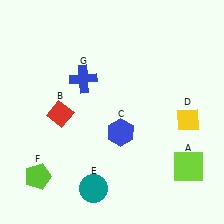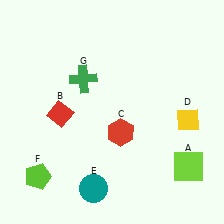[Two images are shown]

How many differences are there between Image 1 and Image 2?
There are 2 differences between the two images.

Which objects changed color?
C changed from blue to red. G changed from blue to green.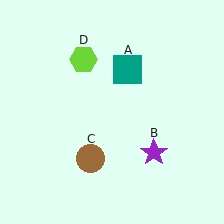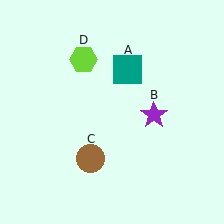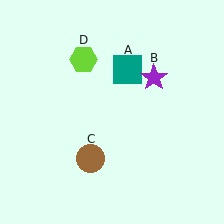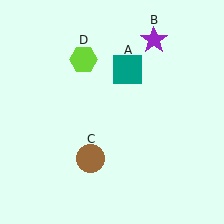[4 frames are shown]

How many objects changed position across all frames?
1 object changed position: purple star (object B).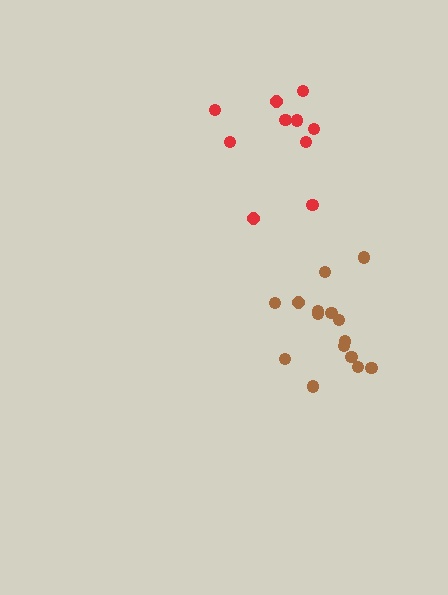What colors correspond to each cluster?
The clusters are colored: brown, red.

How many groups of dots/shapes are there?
There are 2 groups.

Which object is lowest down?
The brown cluster is bottommost.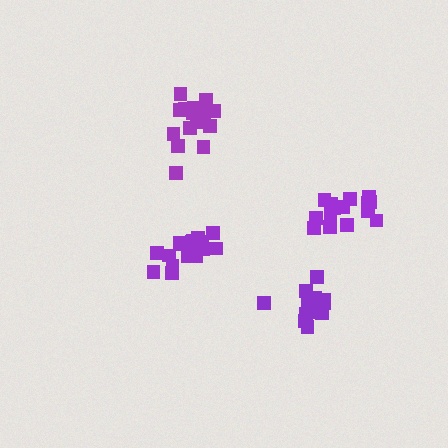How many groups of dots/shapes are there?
There are 4 groups.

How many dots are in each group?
Group 1: 15 dots, Group 2: 18 dots, Group 3: 16 dots, Group 4: 15 dots (64 total).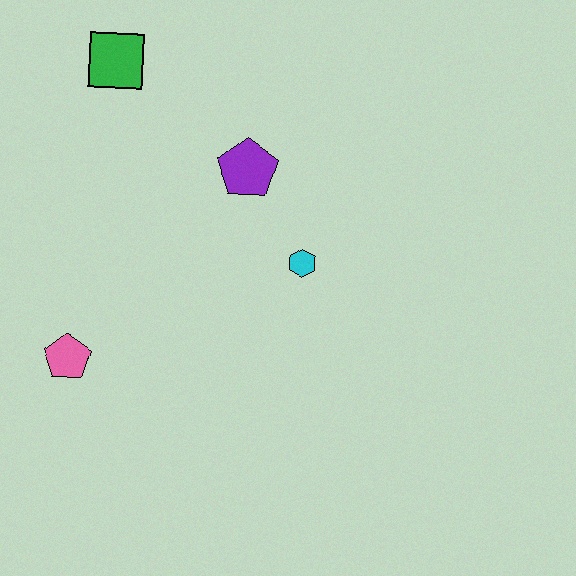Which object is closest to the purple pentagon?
The cyan hexagon is closest to the purple pentagon.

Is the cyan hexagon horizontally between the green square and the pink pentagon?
No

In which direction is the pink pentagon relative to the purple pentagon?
The pink pentagon is below the purple pentagon.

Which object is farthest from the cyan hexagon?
The green square is farthest from the cyan hexagon.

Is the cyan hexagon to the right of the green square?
Yes